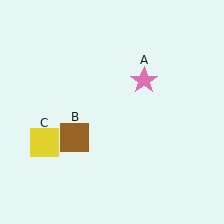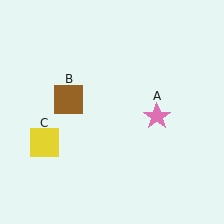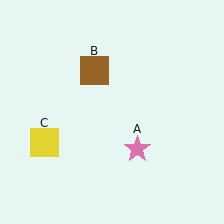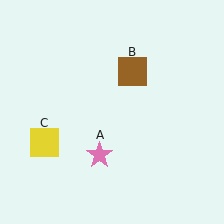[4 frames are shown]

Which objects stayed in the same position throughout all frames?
Yellow square (object C) remained stationary.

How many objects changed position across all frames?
2 objects changed position: pink star (object A), brown square (object B).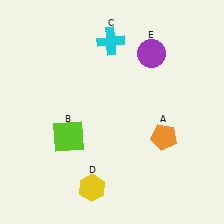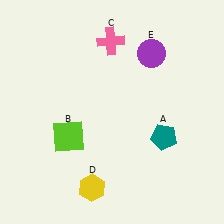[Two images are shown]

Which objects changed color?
A changed from orange to teal. C changed from cyan to pink.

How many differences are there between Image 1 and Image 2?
There are 2 differences between the two images.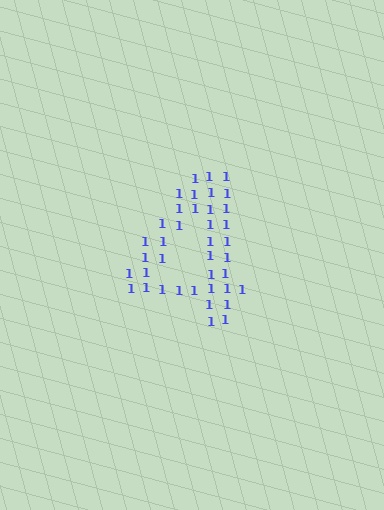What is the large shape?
The large shape is the digit 4.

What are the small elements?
The small elements are digit 1's.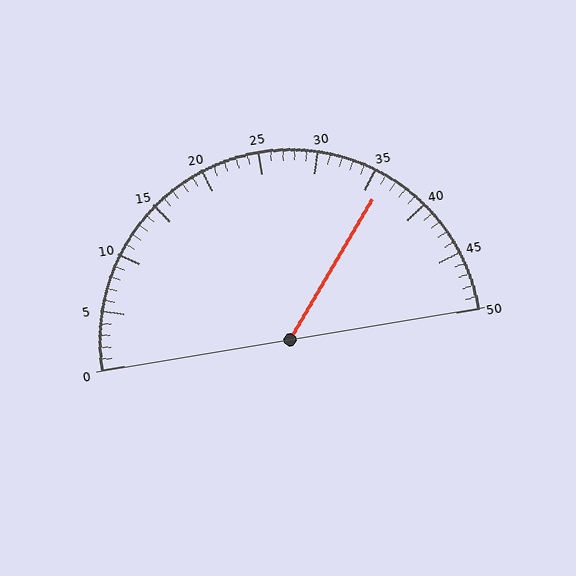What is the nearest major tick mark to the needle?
The nearest major tick mark is 35.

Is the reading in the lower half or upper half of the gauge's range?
The reading is in the upper half of the range (0 to 50).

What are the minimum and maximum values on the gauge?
The gauge ranges from 0 to 50.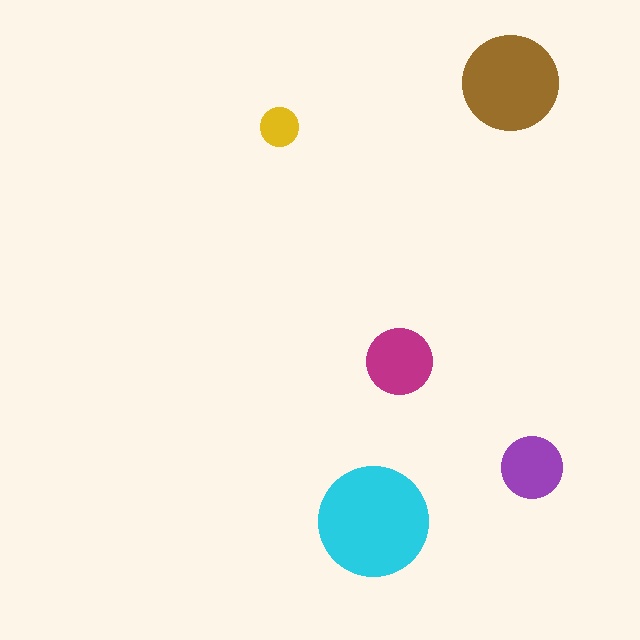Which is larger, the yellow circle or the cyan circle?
The cyan one.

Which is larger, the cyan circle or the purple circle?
The cyan one.